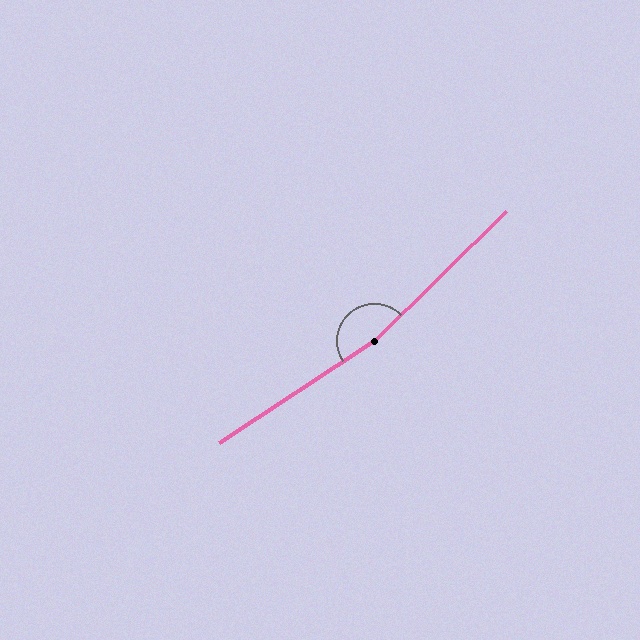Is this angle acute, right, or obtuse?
It is obtuse.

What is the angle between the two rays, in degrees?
Approximately 169 degrees.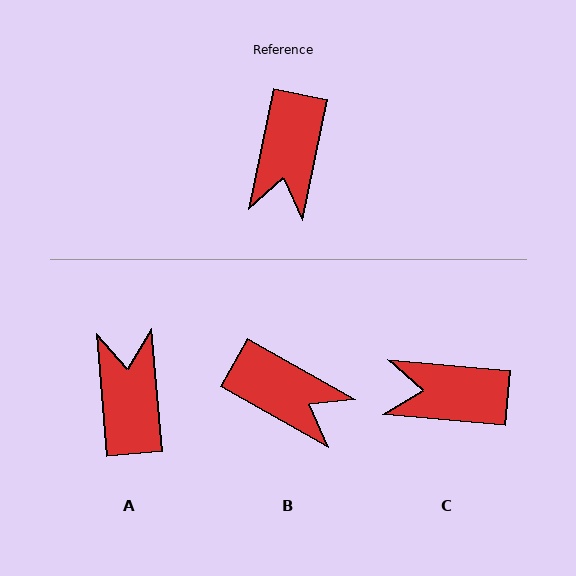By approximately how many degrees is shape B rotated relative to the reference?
Approximately 72 degrees counter-clockwise.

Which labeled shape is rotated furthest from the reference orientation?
A, about 164 degrees away.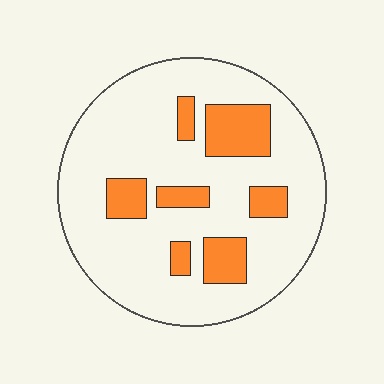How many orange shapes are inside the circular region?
7.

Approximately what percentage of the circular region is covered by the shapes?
Approximately 20%.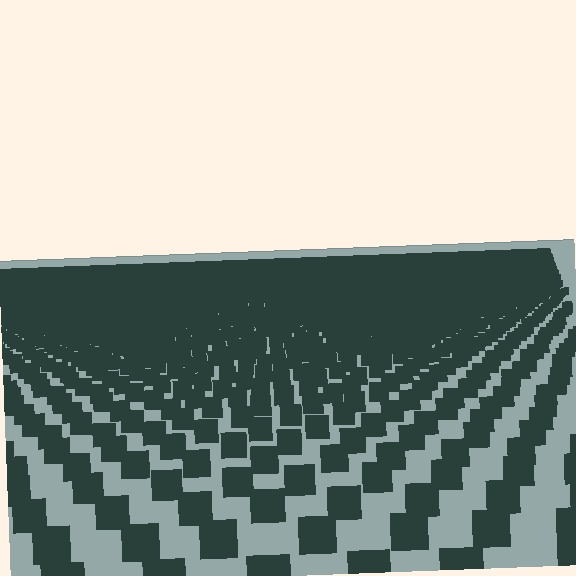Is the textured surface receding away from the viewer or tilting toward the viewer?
The surface is receding away from the viewer. Texture elements get smaller and denser toward the top.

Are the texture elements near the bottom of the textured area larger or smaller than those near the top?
Larger. Near the bottom, elements are closer to the viewer and appear at a bigger on-screen size.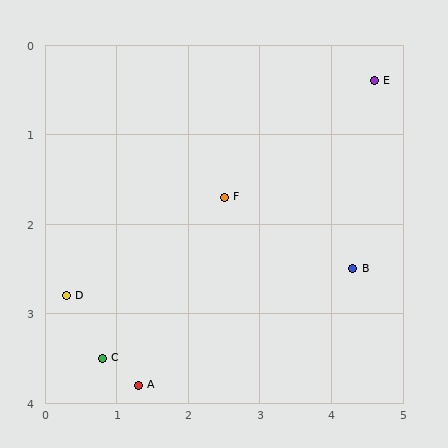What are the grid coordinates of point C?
Point C is at approximately (0.8, 3.5).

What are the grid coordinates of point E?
Point E is at approximately (4.6, 0.4).